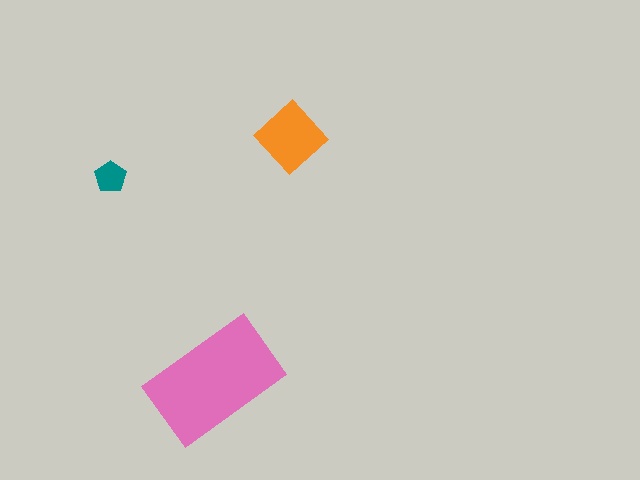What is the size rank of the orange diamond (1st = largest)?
2nd.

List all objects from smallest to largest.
The teal pentagon, the orange diamond, the pink rectangle.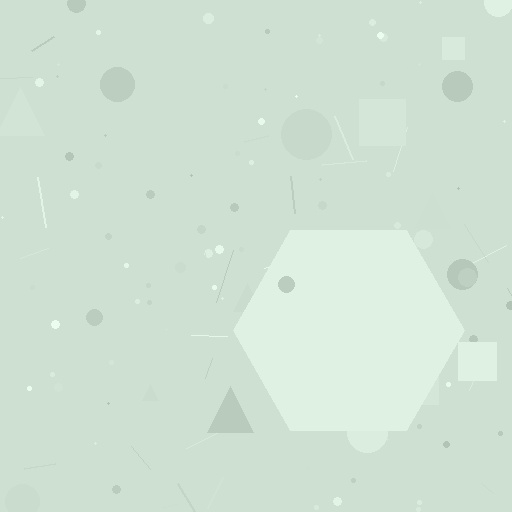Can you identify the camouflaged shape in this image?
The camouflaged shape is a hexagon.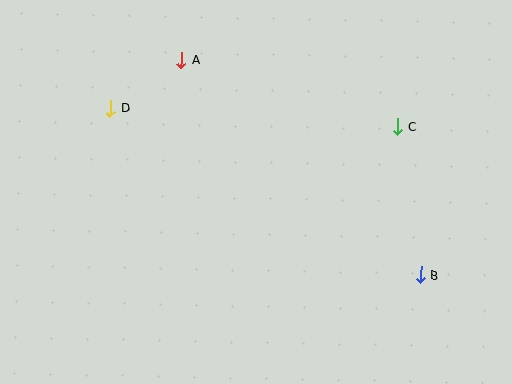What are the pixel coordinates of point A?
Point A is at (181, 60).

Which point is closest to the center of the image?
Point A at (181, 60) is closest to the center.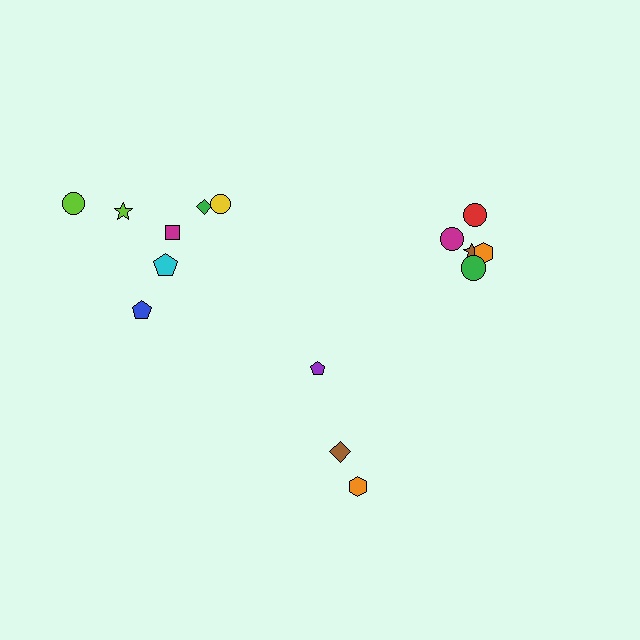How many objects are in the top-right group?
There are 5 objects.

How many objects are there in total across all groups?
There are 15 objects.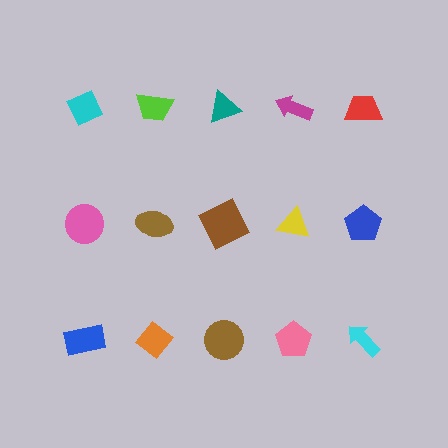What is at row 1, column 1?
A cyan diamond.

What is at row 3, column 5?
A cyan arrow.